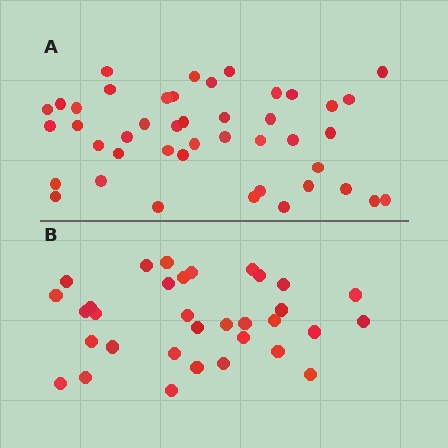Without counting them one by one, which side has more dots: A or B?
Region A (the top region) has more dots.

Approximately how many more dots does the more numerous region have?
Region A has roughly 12 or so more dots than region B.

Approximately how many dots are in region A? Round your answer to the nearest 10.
About 40 dots. (The exact count is 44, which rounds to 40.)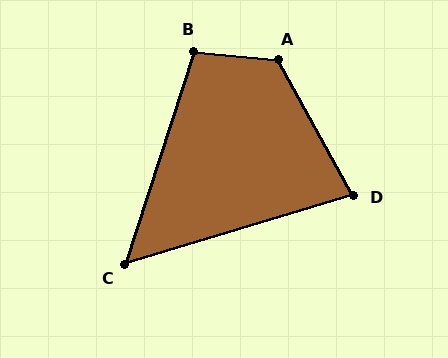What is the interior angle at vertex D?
Approximately 78 degrees (acute).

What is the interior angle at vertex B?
Approximately 102 degrees (obtuse).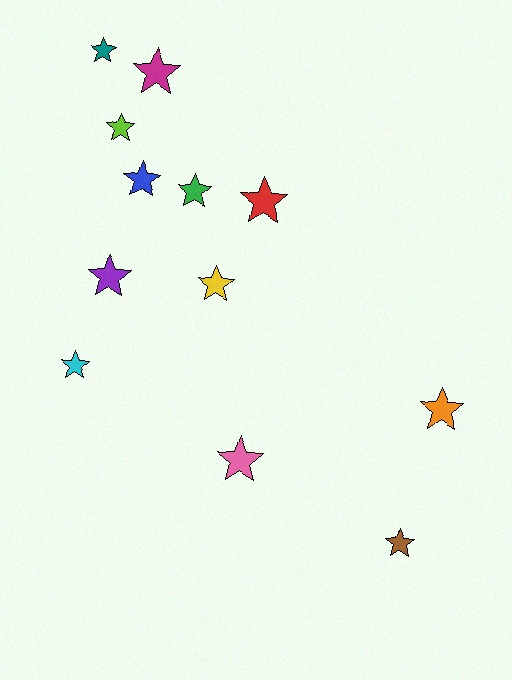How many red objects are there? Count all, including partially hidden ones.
There is 1 red object.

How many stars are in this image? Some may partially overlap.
There are 12 stars.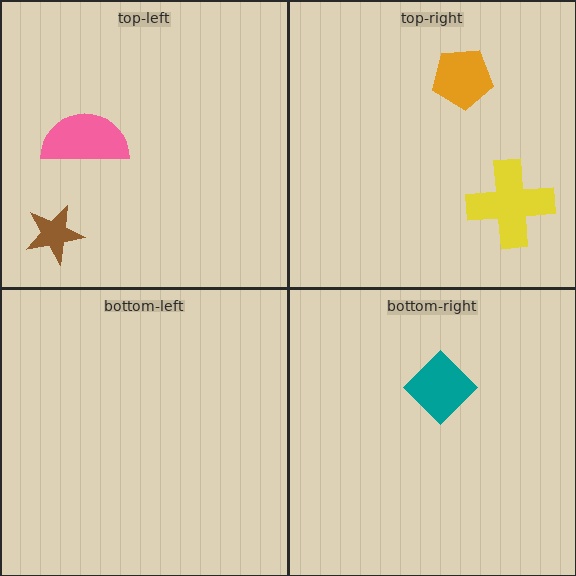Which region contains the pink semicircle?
The top-left region.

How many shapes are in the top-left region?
2.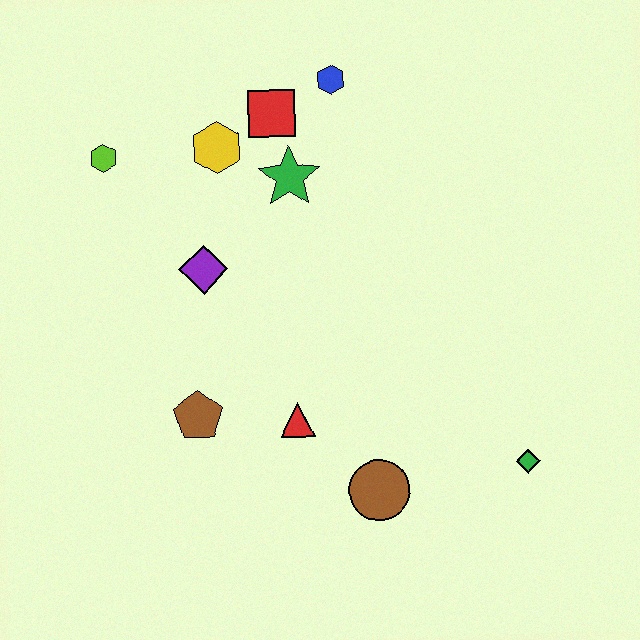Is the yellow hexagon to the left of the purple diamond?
No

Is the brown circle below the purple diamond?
Yes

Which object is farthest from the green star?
The green diamond is farthest from the green star.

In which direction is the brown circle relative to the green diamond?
The brown circle is to the left of the green diamond.